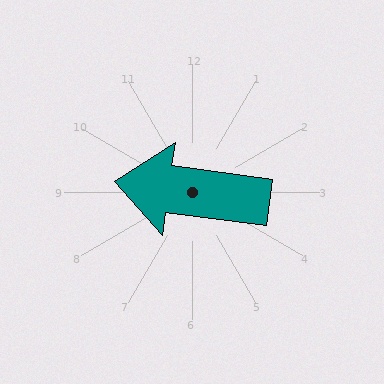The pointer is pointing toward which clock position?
Roughly 9 o'clock.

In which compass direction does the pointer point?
West.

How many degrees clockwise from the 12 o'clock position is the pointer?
Approximately 278 degrees.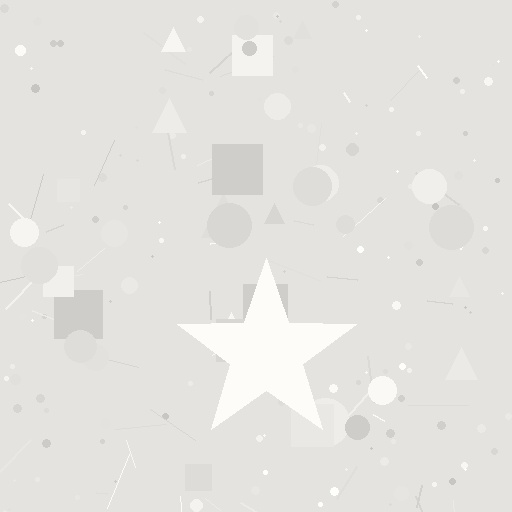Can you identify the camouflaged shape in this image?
The camouflaged shape is a star.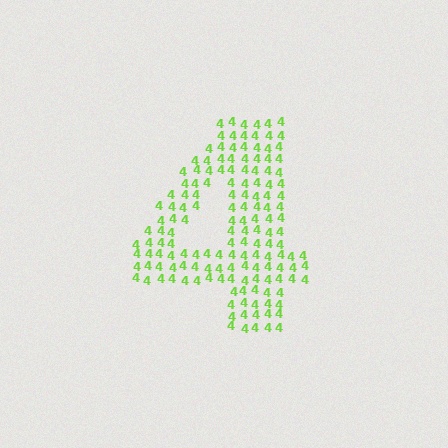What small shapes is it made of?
It is made of small digit 4's.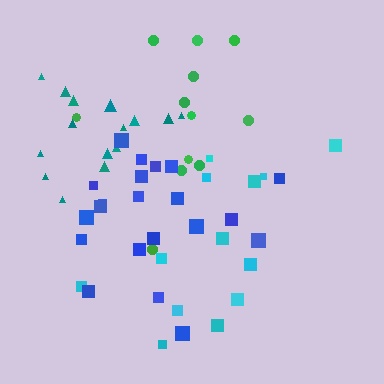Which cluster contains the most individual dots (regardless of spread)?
Blue (21).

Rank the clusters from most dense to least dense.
teal, blue, green, cyan.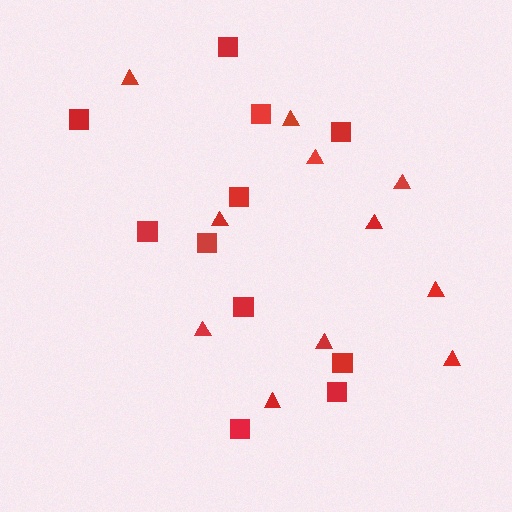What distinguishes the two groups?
There are 2 groups: one group of triangles (11) and one group of squares (11).